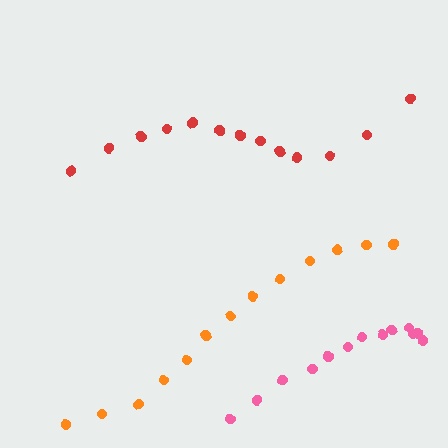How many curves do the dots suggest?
There are 3 distinct paths.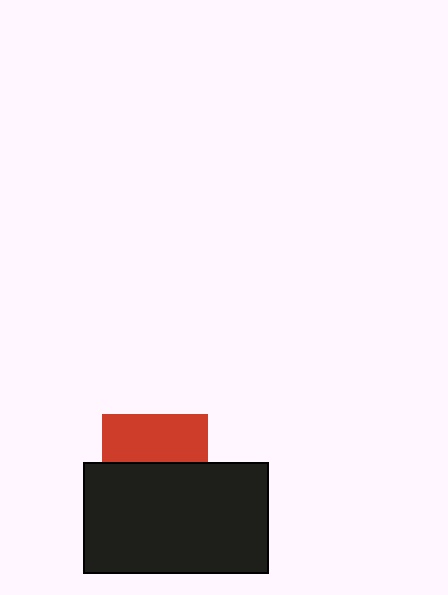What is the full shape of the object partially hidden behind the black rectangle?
The partially hidden object is a red square.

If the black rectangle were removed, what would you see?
You would see the complete red square.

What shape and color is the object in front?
The object in front is a black rectangle.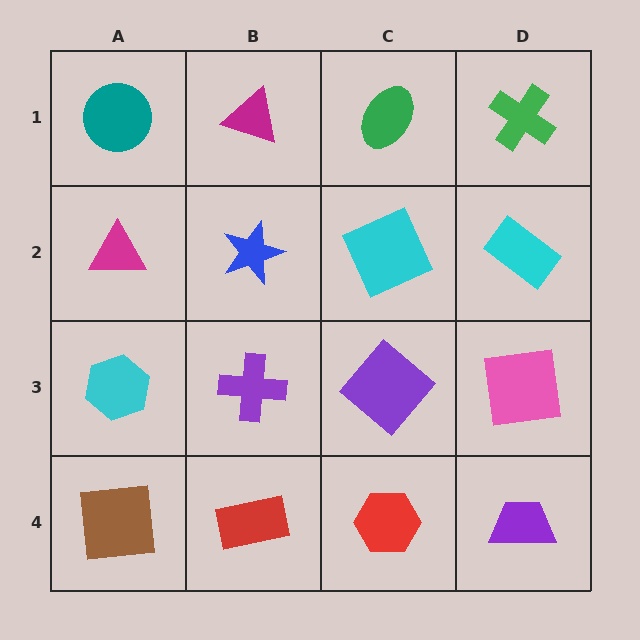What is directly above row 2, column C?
A green ellipse.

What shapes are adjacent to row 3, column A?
A magenta triangle (row 2, column A), a brown square (row 4, column A), a purple cross (row 3, column B).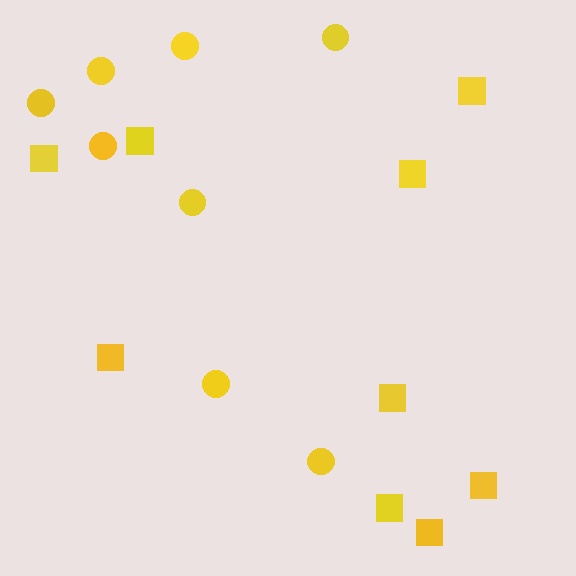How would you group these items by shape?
There are 2 groups: one group of squares (9) and one group of circles (8).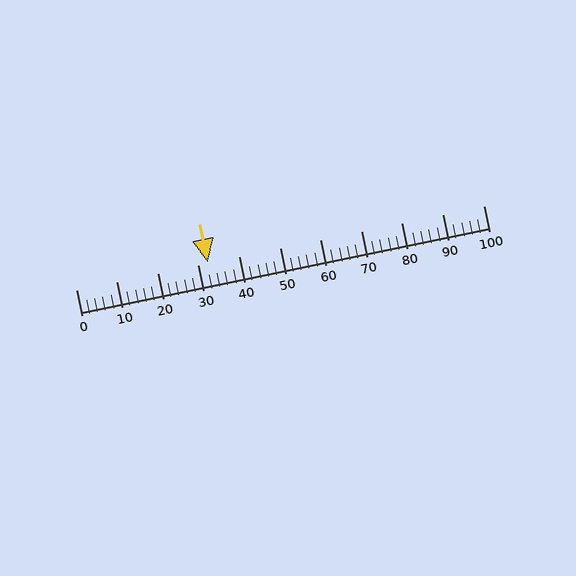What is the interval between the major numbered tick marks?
The major tick marks are spaced 10 units apart.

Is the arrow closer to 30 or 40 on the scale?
The arrow is closer to 30.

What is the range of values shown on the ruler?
The ruler shows values from 0 to 100.